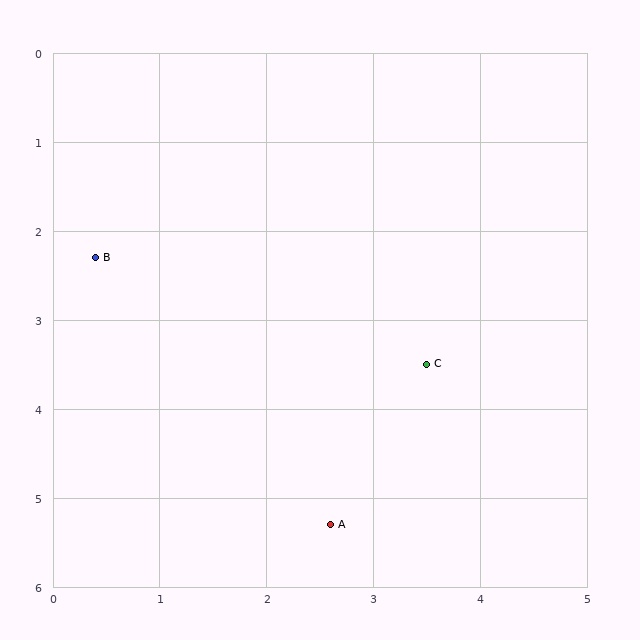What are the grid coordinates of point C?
Point C is at approximately (3.5, 3.5).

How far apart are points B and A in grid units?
Points B and A are about 3.7 grid units apart.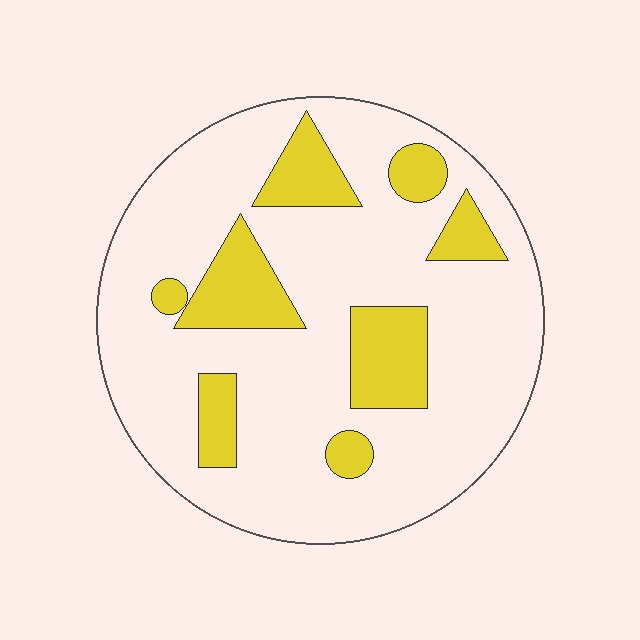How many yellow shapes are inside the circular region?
8.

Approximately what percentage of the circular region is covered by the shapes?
Approximately 20%.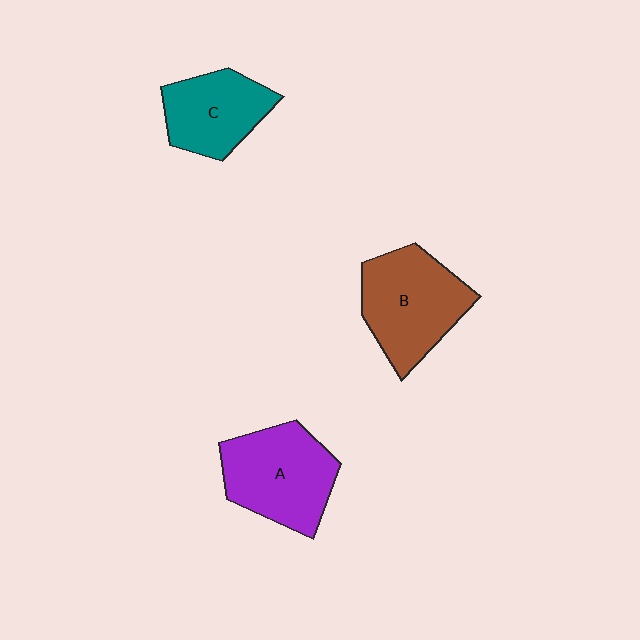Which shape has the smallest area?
Shape C (teal).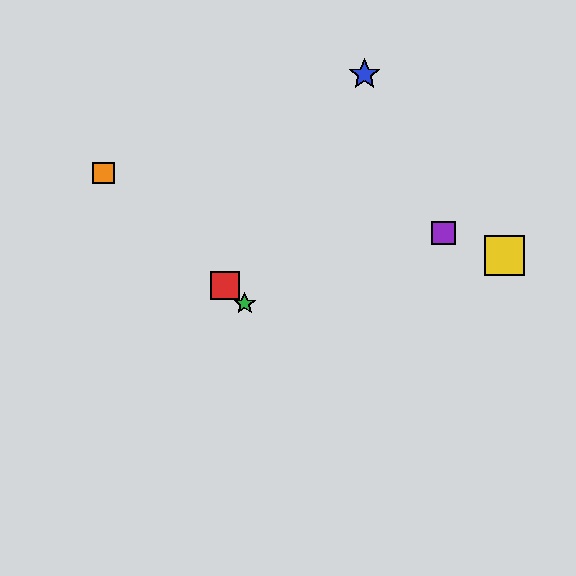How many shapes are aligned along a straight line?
3 shapes (the red square, the green star, the orange square) are aligned along a straight line.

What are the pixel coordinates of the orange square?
The orange square is at (103, 173).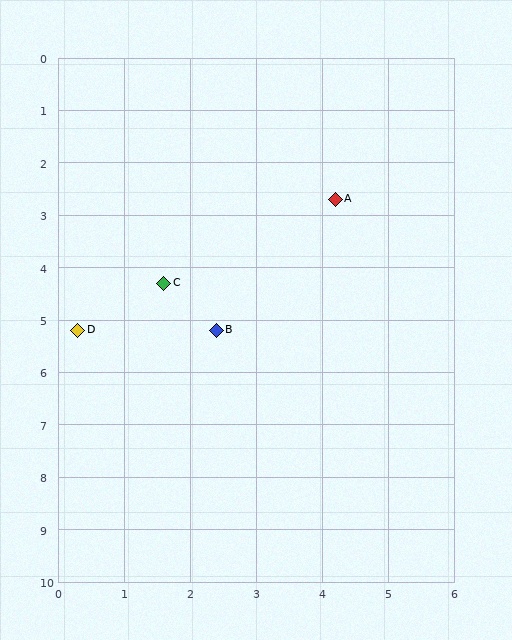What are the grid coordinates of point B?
Point B is at approximately (2.4, 5.2).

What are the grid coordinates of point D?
Point D is at approximately (0.3, 5.2).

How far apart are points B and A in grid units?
Points B and A are about 3.1 grid units apart.